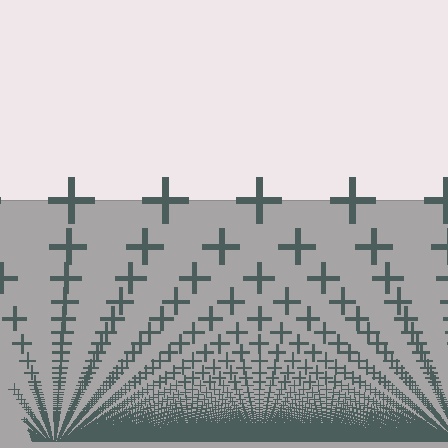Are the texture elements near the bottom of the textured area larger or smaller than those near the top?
Smaller. The gradient is inverted — elements near the bottom are smaller and denser.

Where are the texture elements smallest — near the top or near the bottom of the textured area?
Near the bottom.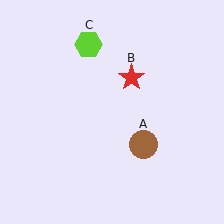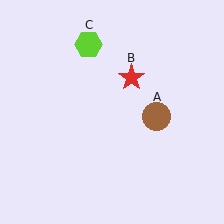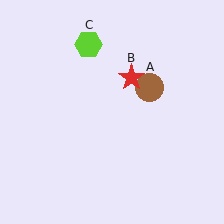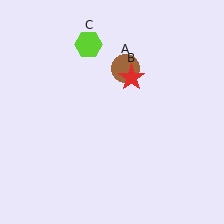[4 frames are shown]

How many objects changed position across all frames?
1 object changed position: brown circle (object A).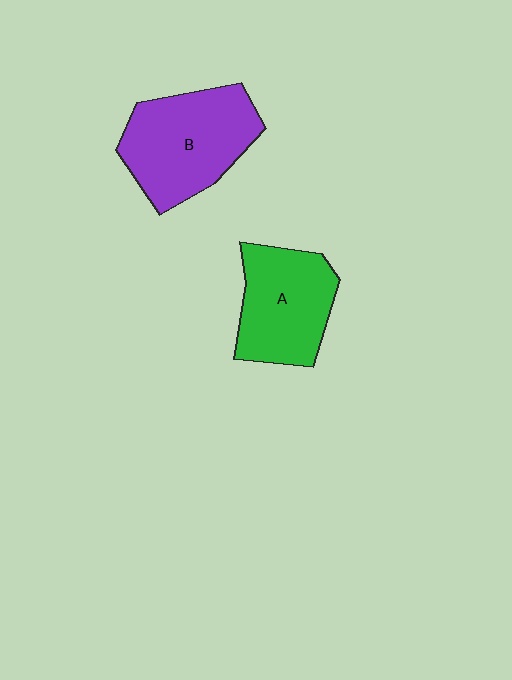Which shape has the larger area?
Shape B (purple).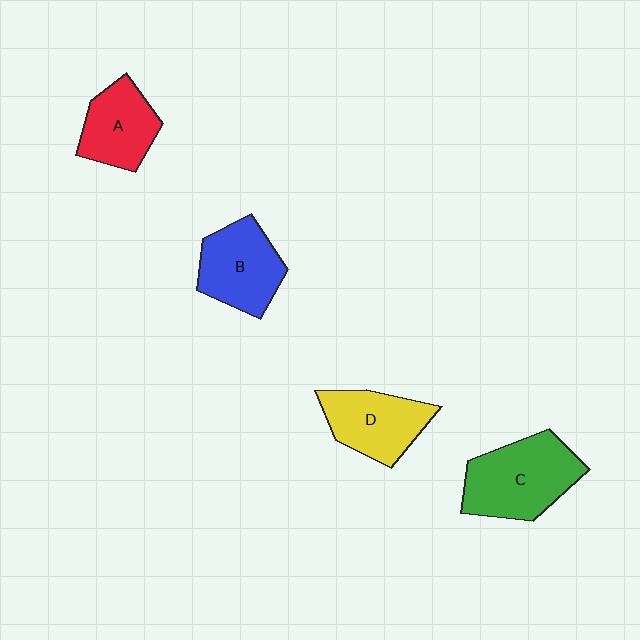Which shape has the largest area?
Shape C (green).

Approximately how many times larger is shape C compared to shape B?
Approximately 1.2 times.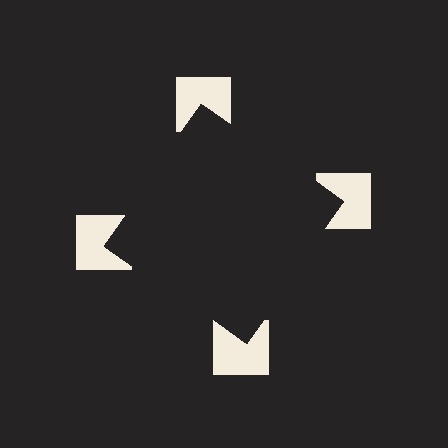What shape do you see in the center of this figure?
An illusory square — its edges are inferred from the aligned wedge cuts in the notched squares, not physically drawn.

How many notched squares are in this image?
There are 4 — one at each vertex of the illusory square.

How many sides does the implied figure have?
4 sides.